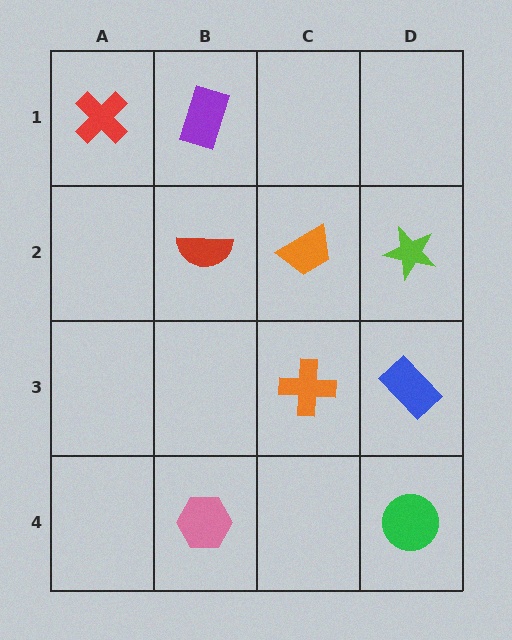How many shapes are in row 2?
3 shapes.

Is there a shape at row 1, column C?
No, that cell is empty.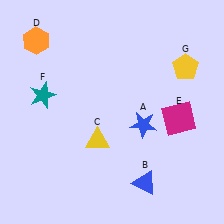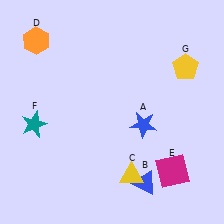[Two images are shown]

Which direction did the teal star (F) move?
The teal star (F) moved down.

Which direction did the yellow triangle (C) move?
The yellow triangle (C) moved down.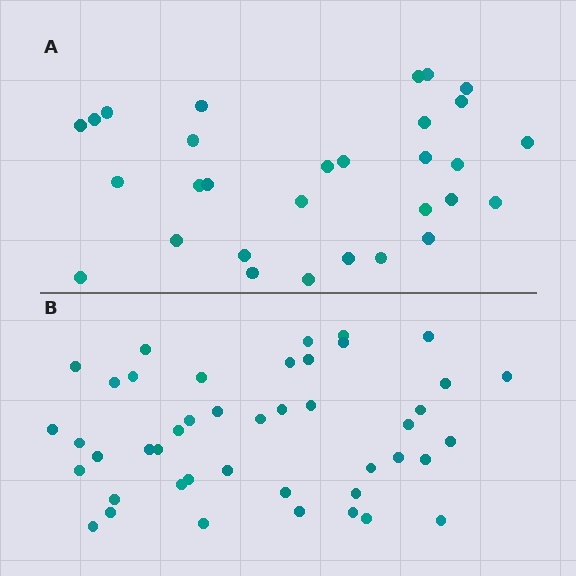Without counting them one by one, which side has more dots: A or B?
Region B (the bottom region) has more dots.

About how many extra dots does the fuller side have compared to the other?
Region B has approximately 15 more dots than region A.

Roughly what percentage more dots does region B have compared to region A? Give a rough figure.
About 45% more.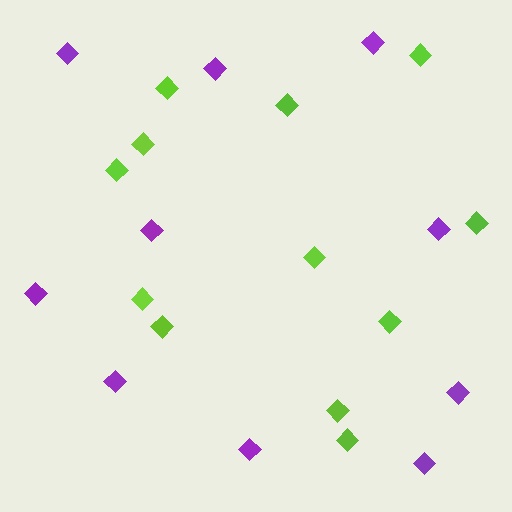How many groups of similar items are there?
There are 2 groups: one group of purple diamonds (10) and one group of lime diamonds (12).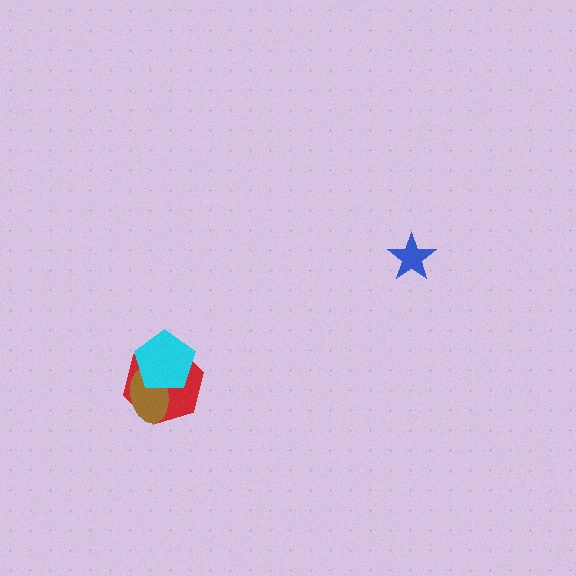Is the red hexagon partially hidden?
Yes, it is partially covered by another shape.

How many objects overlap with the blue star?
0 objects overlap with the blue star.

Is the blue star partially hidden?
No, no other shape covers it.